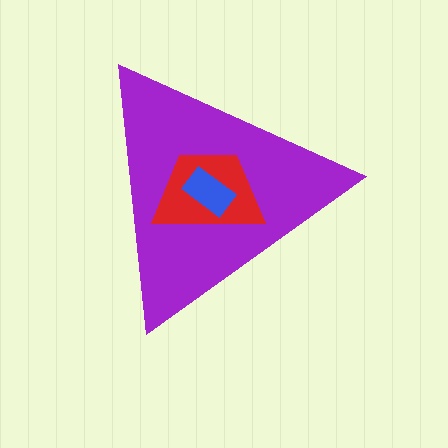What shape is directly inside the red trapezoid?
The blue rectangle.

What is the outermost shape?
The purple triangle.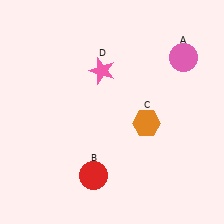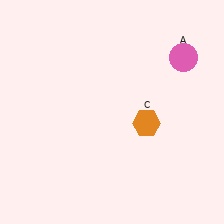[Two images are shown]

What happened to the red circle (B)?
The red circle (B) was removed in Image 2. It was in the bottom-left area of Image 1.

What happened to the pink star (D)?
The pink star (D) was removed in Image 2. It was in the top-left area of Image 1.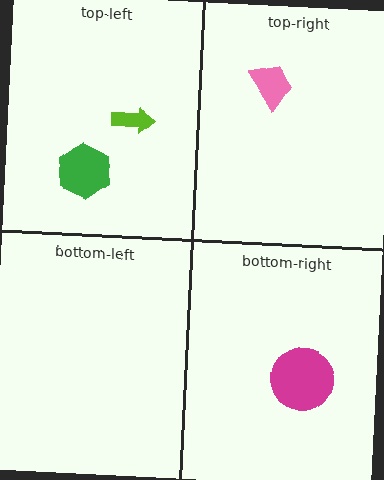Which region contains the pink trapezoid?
The top-right region.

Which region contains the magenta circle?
The bottom-right region.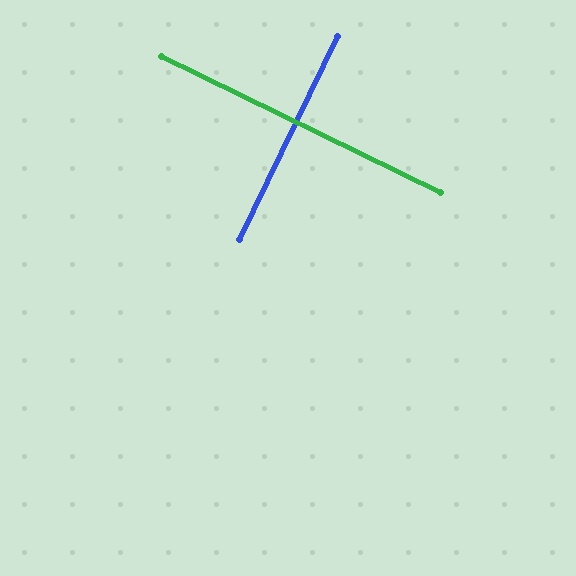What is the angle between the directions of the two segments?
Approximately 90 degrees.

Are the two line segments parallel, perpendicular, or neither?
Perpendicular — they meet at approximately 90°.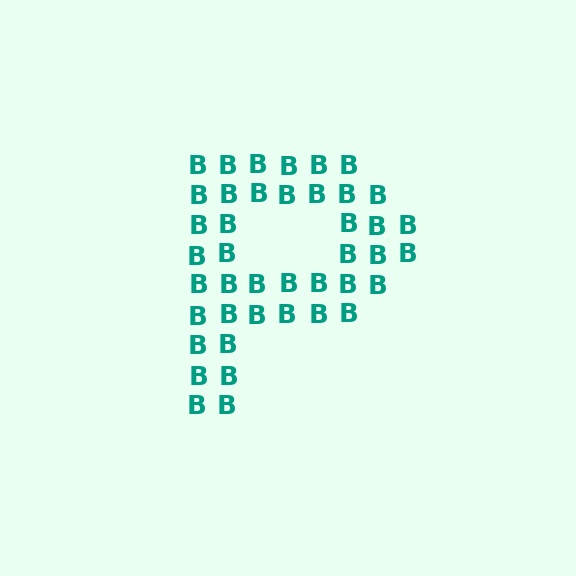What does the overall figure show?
The overall figure shows the letter P.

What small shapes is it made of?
It is made of small letter B's.